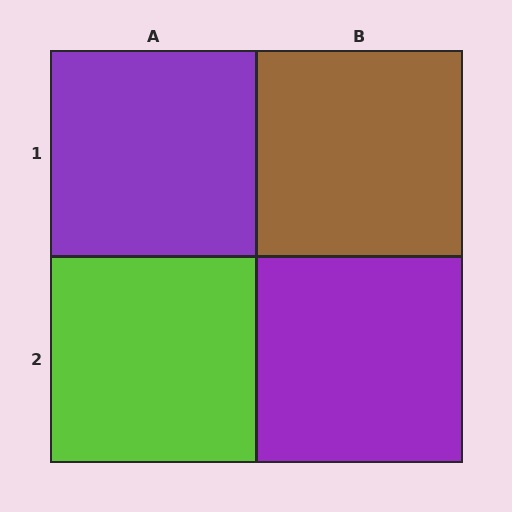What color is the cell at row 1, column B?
Brown.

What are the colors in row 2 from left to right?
Lime, purple.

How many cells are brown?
1 cell is brown.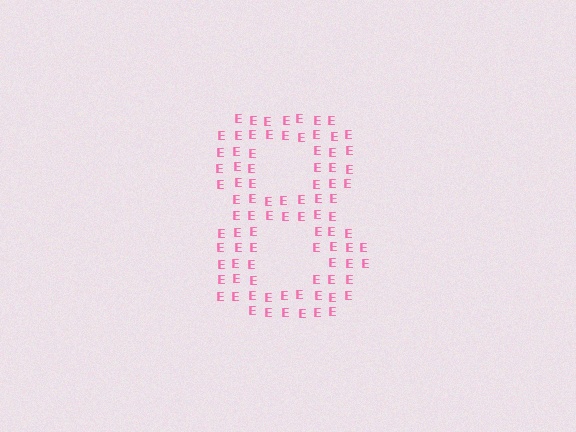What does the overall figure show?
The overall figure shows the digit 8.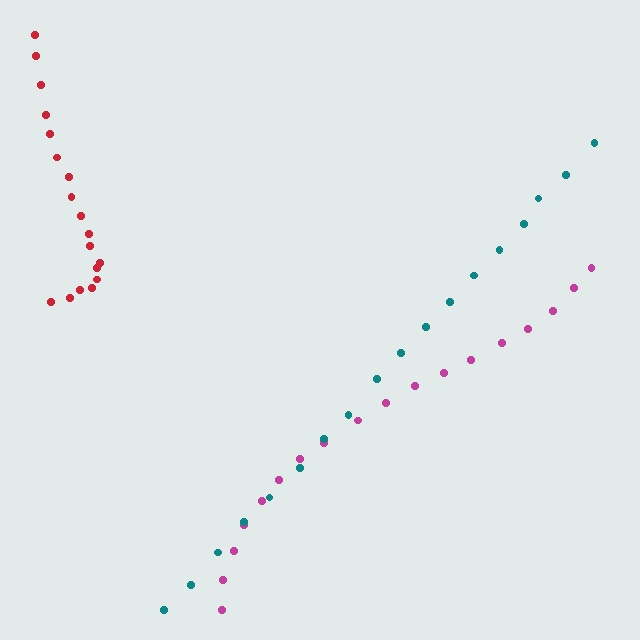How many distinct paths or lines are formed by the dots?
There are 3 distinct paths.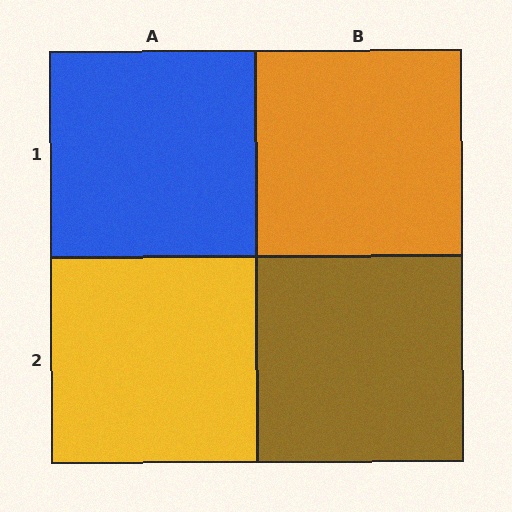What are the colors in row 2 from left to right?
Yellow, brown.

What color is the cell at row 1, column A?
Blue.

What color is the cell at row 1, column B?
Orange.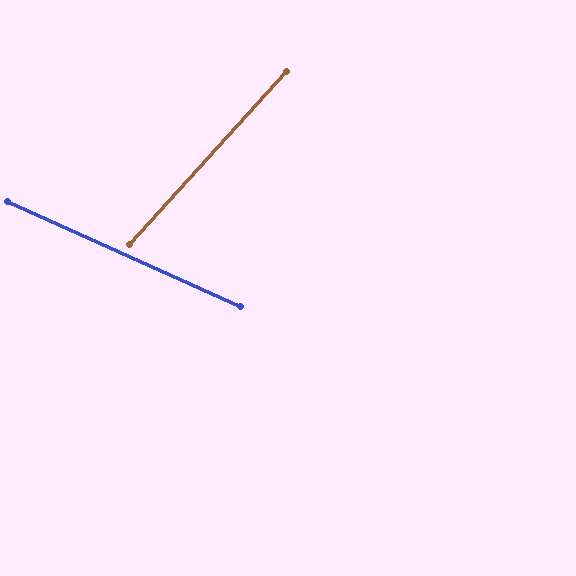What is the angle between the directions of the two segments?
Approximately 72 degrees.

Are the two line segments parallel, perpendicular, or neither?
Neither parallel nor perpendicular — they differ by about 72°.